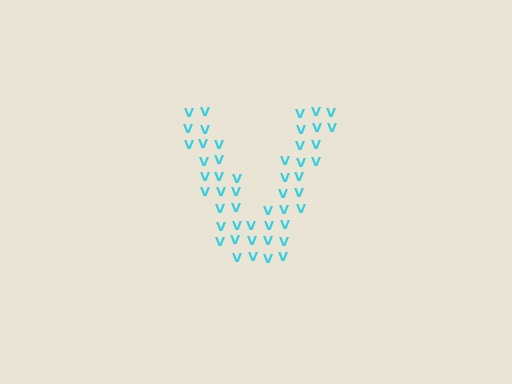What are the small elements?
The small elements are letter V's.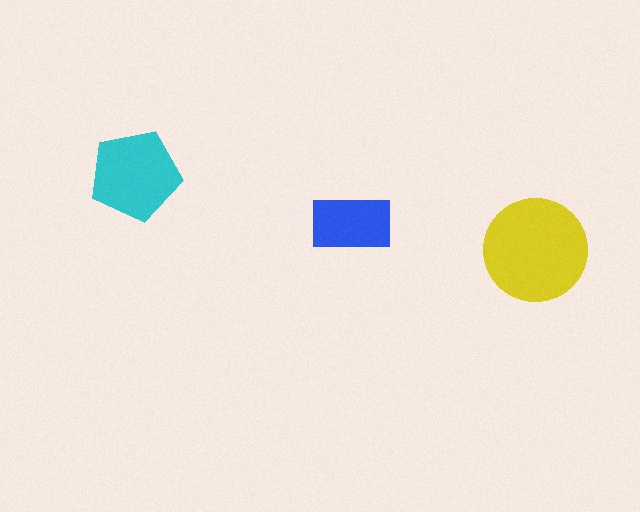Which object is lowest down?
The yellow circle is bottommost.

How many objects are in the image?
There are 3 objects in the image.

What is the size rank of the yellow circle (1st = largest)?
1st.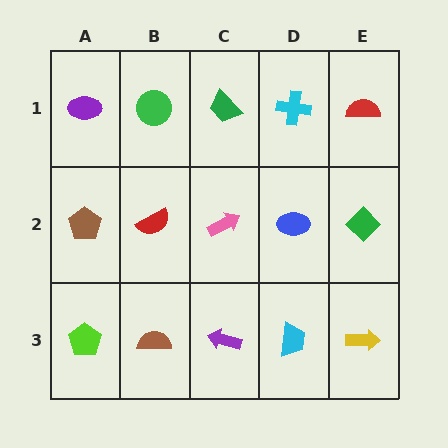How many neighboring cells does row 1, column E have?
2.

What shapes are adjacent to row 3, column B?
A red semicircle (row 2, column B), a lime pentagon (row 3, column A), a purple arrow (row 3, column C).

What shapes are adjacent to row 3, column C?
A pink arrow (row 2, column C), a brown semicircle (row 3, column B), a cyan trapezoid (row 3, column D).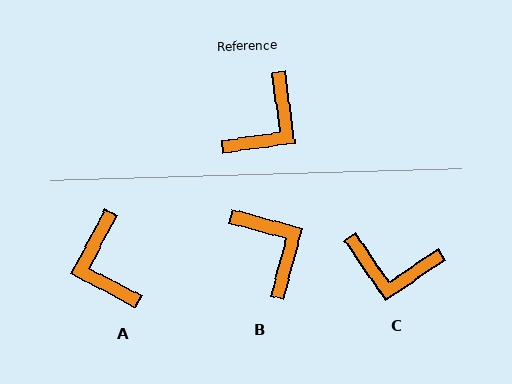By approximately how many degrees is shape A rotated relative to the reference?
Approximately 126 degrees clockwise.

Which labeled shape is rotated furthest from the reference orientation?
A, about 126 degrees away.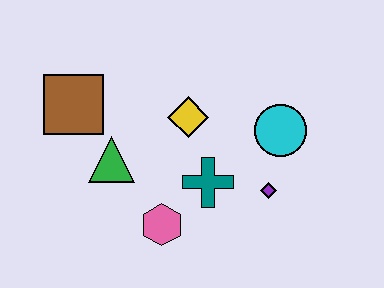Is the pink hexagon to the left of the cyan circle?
Yes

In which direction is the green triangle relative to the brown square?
The green triangle is below the brown square.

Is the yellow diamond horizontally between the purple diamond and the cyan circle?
No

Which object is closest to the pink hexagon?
The teal cross is closest to the pink hexagon.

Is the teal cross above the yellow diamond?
No